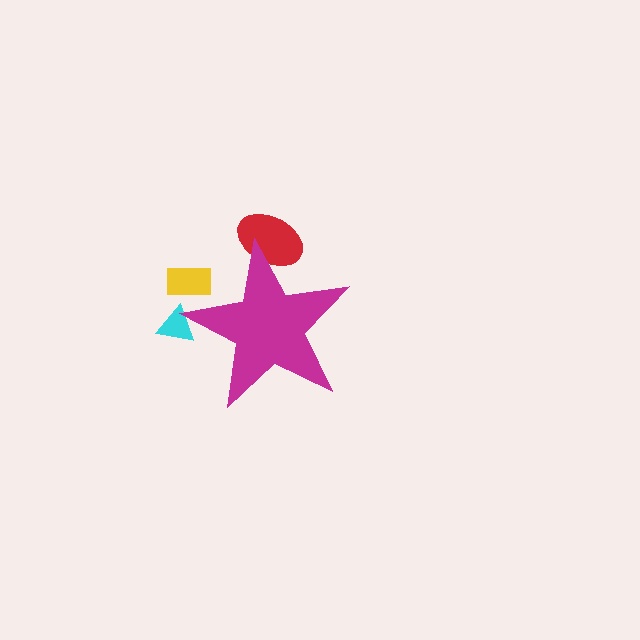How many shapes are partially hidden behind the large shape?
3 shapes are partially hidden.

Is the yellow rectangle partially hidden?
Yes, the yellow rectangle is partially hidden behind the magenta star.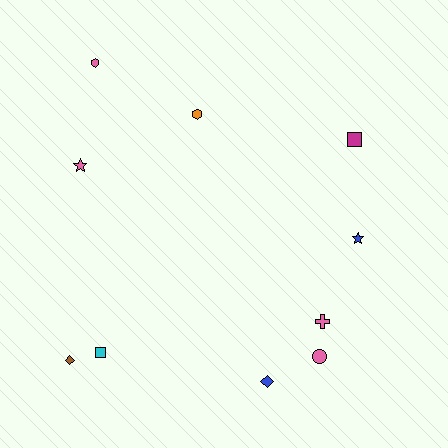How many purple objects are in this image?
There are no purple objects.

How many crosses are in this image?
There is 1 cross.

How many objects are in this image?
There are 10 objects.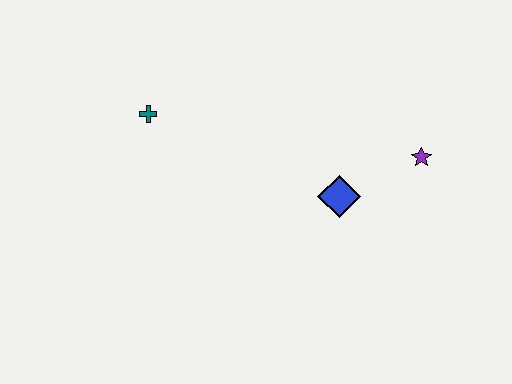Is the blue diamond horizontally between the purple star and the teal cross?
Yes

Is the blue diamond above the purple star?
No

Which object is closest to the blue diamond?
The purple star is closest to the blue diamond.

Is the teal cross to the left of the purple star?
Yes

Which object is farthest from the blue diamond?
The teal cross is farthest from the blue diamond.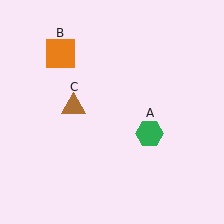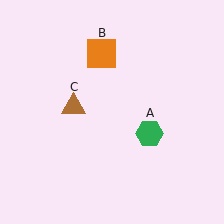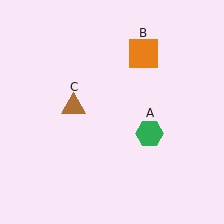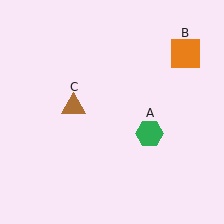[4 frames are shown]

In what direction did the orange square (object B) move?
The orange square (object B) moved right.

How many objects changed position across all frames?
1 object changed position: orange square (object B).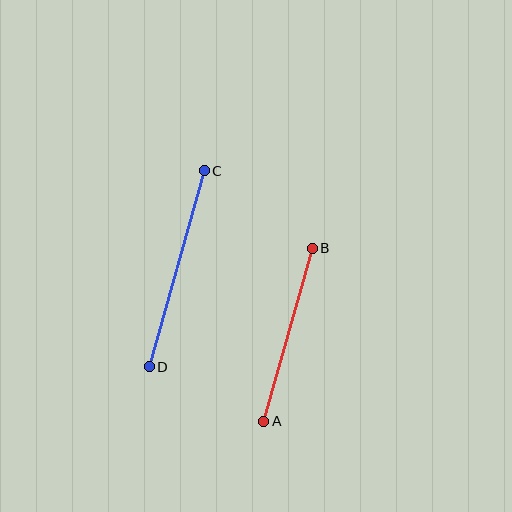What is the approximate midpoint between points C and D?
The midpoint is at approximately (177, 269) pixels.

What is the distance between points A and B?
The distance is approximately 180 pixels.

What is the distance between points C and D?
The distance is approximately 204 pixels.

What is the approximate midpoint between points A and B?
The midpoint is at approximately (288, 335) pixels.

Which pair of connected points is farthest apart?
Points C and D are farthest apart.